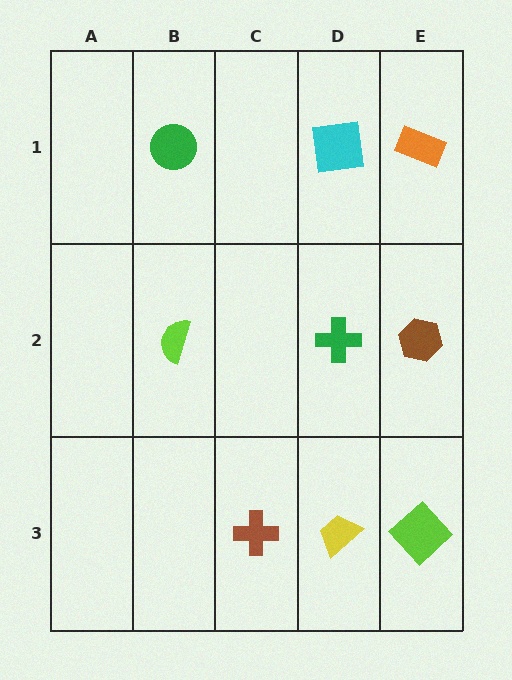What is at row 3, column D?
A yellow trapezoid.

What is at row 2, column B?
A lime semicircle.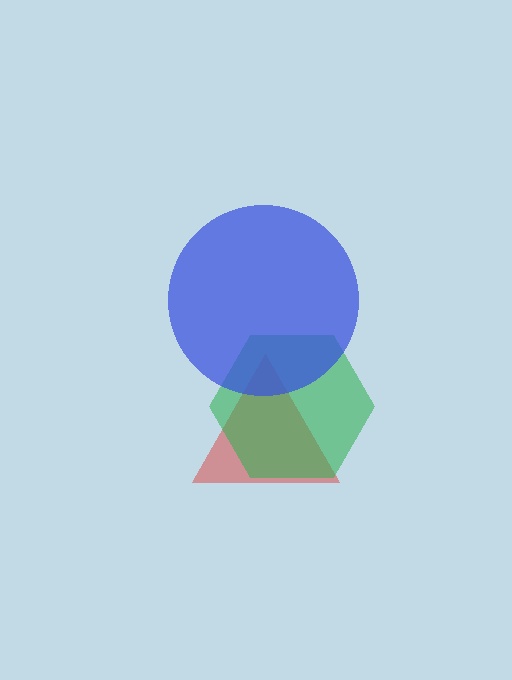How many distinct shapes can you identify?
There are 3 distinct shapes: a red triangle, a green hexagon, a blue circle.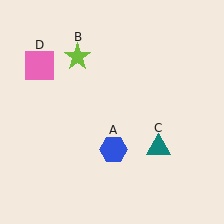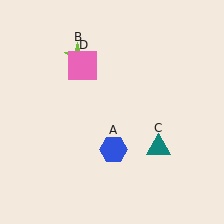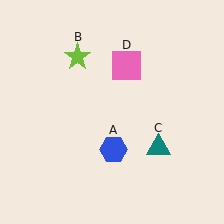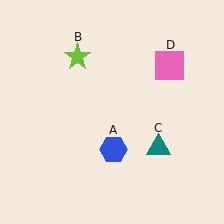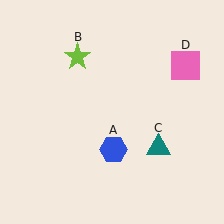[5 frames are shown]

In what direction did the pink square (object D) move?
The pink square (object D) moved right.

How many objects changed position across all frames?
1 object changed position: pink square (object D).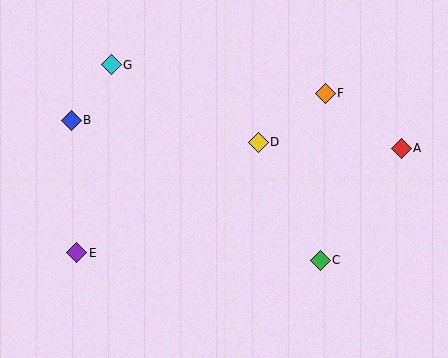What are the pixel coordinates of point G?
Point G is at (111, 65).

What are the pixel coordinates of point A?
Point A is at (401, 148).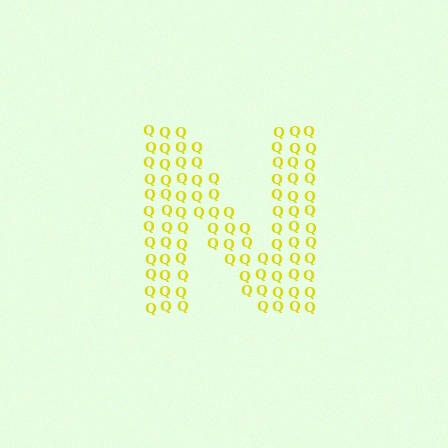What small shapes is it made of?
It is made of small letter Q's.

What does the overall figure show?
The overall figure shows the letter N.